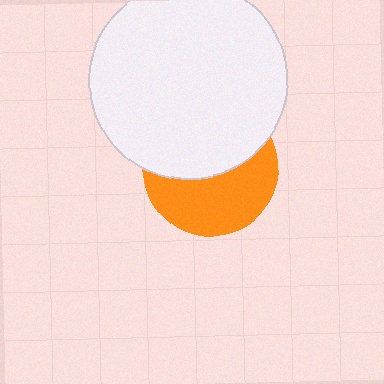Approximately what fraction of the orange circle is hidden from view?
Roughly 51% of the orange circle is hidden behind the white circle.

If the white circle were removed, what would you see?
You would see the complete orange circle.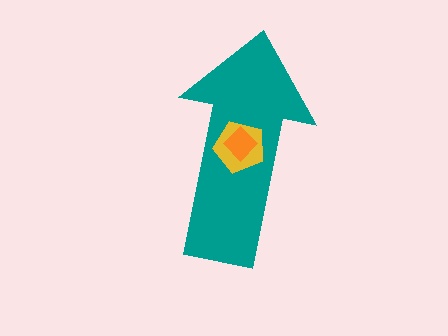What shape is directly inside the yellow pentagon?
The orange diamond.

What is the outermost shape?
The teal arrow.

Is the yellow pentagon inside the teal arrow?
Yes.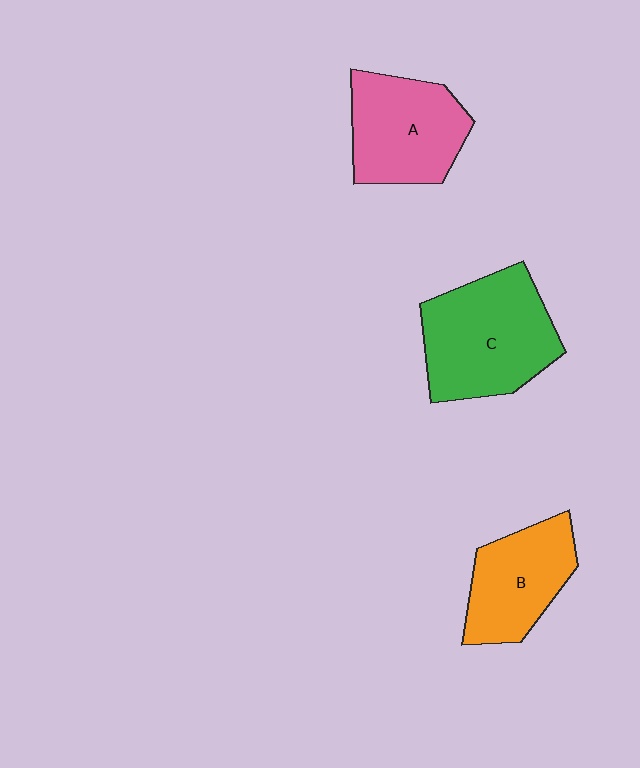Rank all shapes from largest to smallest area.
From largest to smallest: C (green), A (pink), B (orange).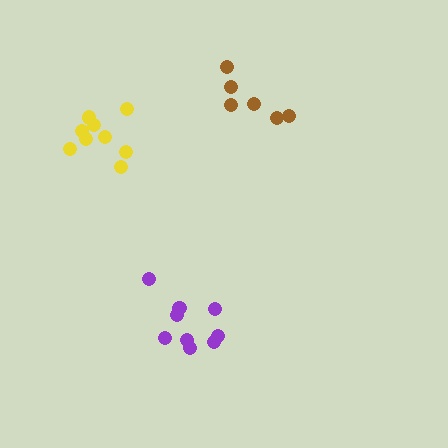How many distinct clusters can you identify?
There are 3 distinct clusters.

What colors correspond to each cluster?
The clusters are colored: brown, yellow, purple.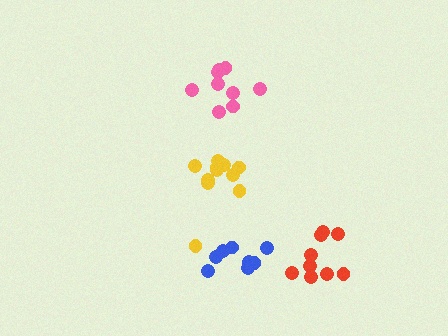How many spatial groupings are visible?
There are 4 spatial groupings.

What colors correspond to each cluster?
The clusters are colored: yellow, blue, pink, red.